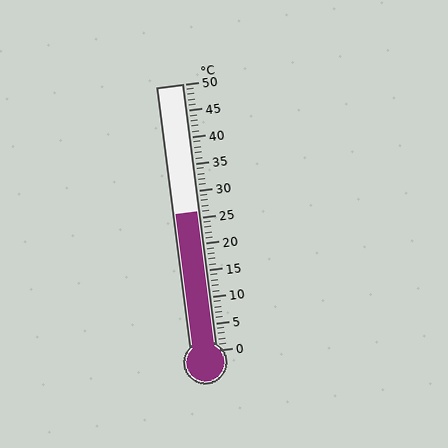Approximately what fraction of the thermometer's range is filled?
The thermometer is filled to approximately 50% of its range.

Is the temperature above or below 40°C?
The temperature is below 40°C.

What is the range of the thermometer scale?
The thermometer scale ranges from 0°C to 50°C.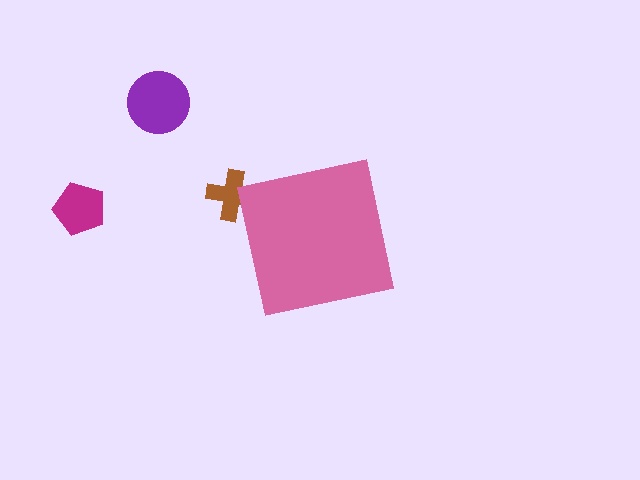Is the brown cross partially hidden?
Yes, the brown cross is partially hidden behind the pink square.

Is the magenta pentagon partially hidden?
No, the magenta pentagon is fully visible.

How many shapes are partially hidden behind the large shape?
1 shape is partially hidden.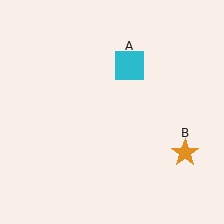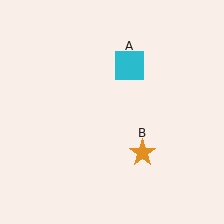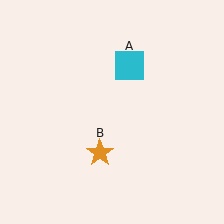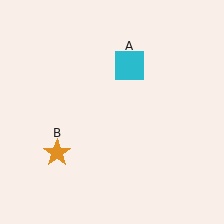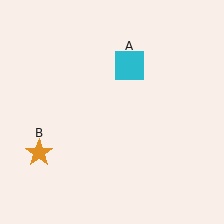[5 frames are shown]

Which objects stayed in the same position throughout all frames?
Cyan square (object A) remained stationary.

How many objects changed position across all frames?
1 object changed position: orange star (object B).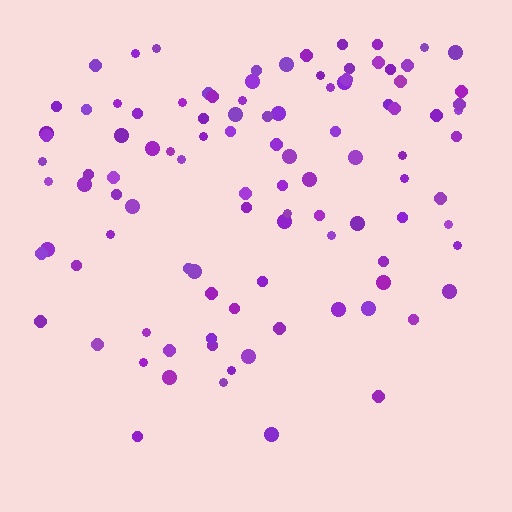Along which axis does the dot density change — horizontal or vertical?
Vertical.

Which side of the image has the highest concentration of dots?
The top.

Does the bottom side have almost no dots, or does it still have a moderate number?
Still a moderate number, just noticeably fewer than the top.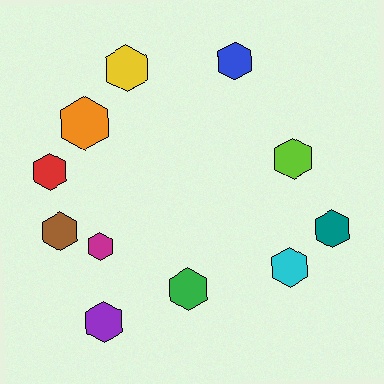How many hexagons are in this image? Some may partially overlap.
There are 11 hexagons.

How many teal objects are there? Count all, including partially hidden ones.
There is 1 teal object.